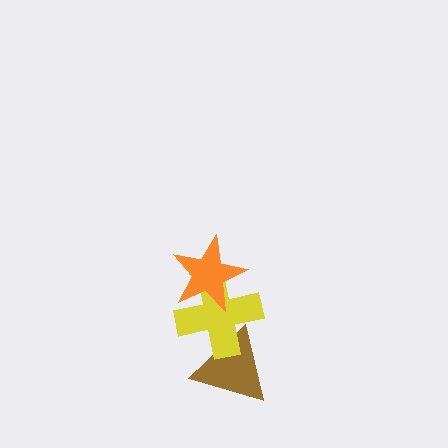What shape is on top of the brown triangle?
The yellow cross is on top of the brown triangle.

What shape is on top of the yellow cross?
The orange star is on top of the yellow cross.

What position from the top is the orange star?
The orange star is 1st from the top.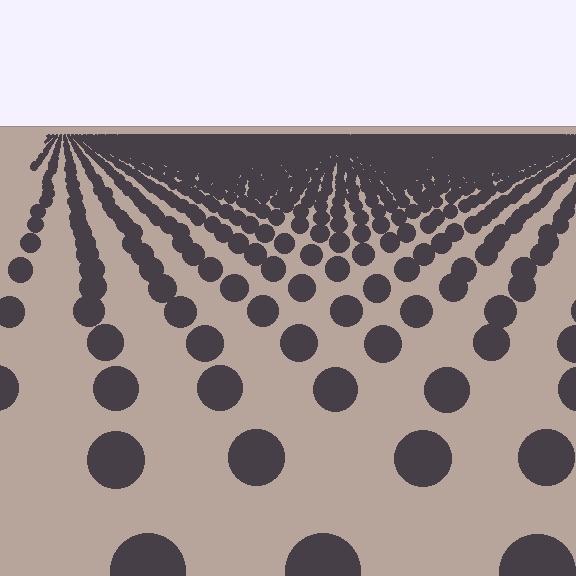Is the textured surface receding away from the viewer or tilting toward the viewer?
The surface is receding away from the viewer. Texture elements get smaller and denser toward the top.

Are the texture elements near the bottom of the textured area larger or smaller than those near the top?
Larger. Near the bottom, elements are closer to the viewer and appear at a bigger on-screen size.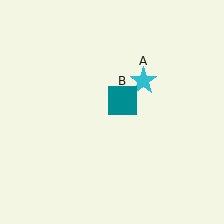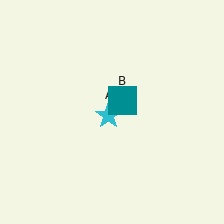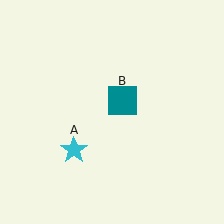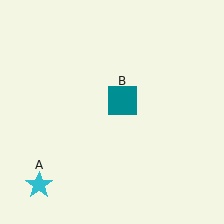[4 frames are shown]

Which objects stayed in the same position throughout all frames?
Teal square (object B) remained stationary.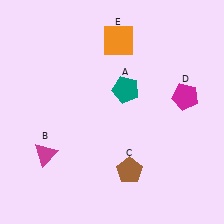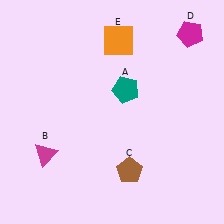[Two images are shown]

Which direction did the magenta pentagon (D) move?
The magenta pentagon (D) moved up.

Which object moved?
The magenta pentagon (D) moved up.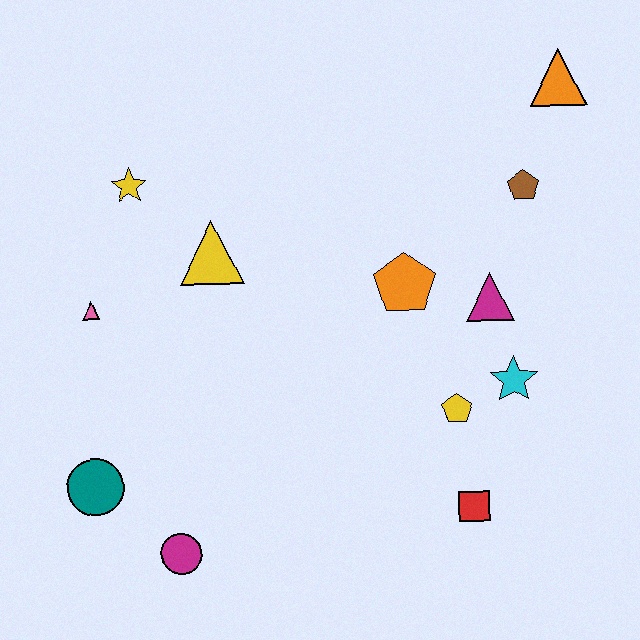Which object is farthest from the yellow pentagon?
The yellow star is farthest from the yellow pentagon.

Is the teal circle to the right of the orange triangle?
No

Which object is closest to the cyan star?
The yellow pentagon is closest to the cyan star.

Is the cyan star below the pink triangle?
Yes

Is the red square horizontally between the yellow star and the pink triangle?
No